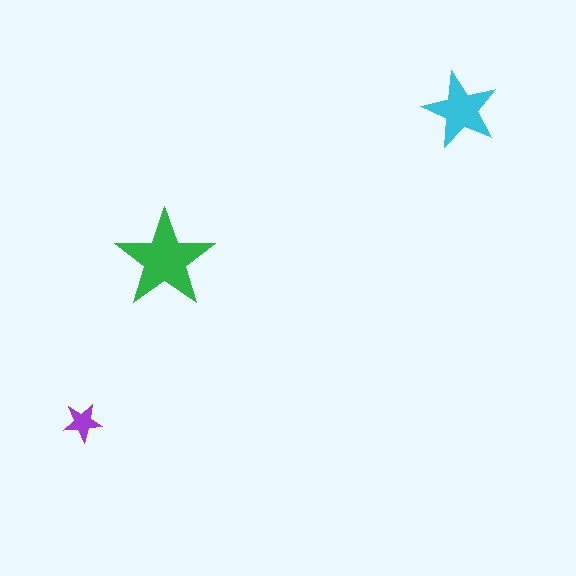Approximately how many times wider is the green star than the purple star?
About 2.5 times wider.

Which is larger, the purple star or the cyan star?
The cyan one.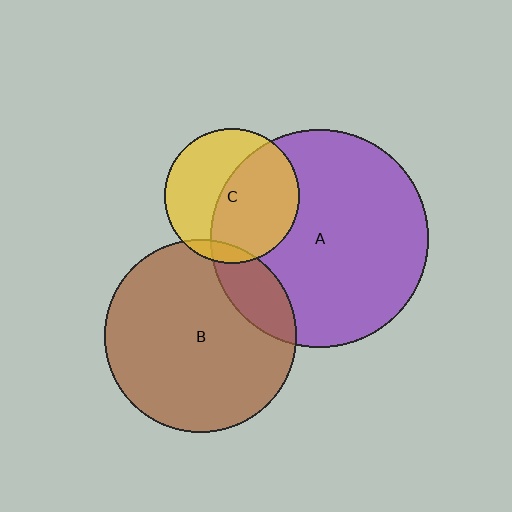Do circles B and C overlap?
Yes.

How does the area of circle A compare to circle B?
Approximately 1.3 times.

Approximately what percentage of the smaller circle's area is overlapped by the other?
Approximately 5%.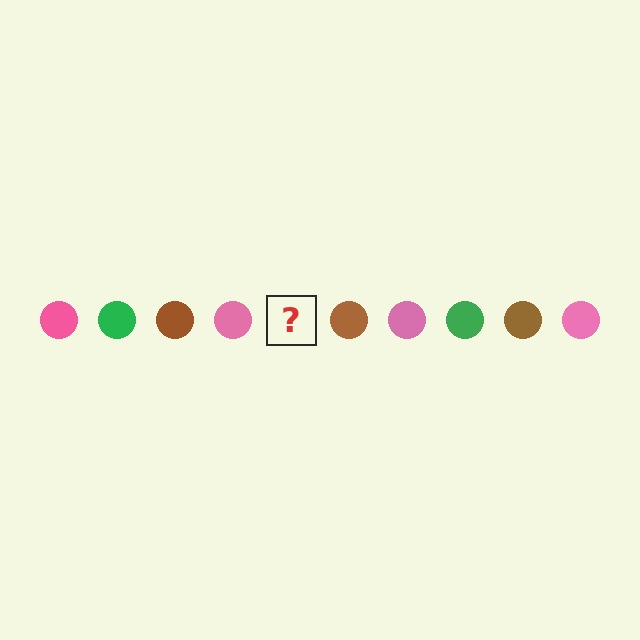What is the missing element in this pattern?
The missing element is a green circle.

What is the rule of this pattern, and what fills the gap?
The rule is that the pattern cycles through pink, green, brown circles. The gap should be filled with a green circle.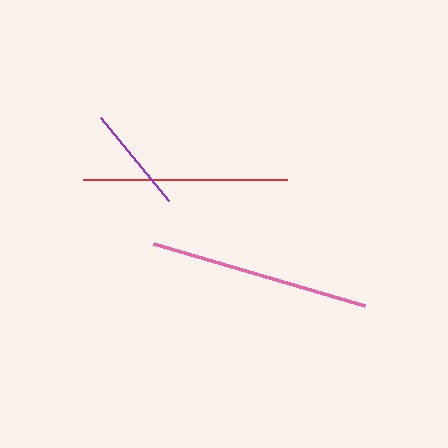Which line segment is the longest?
The pink line is the longest at approximately 221 pixels.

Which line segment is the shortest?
The purple line is the shortest at approximately 107 pixels.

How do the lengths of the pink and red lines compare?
The pink and red lines are approximately the same length.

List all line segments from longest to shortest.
From longest to shortest: pink, red, purple.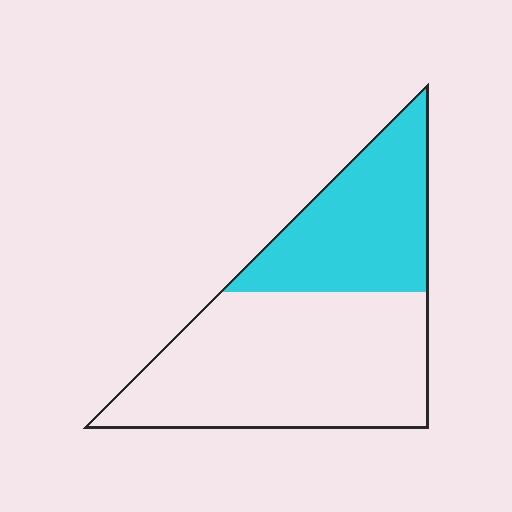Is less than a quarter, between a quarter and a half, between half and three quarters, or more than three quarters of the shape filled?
Between a quarter and a half.